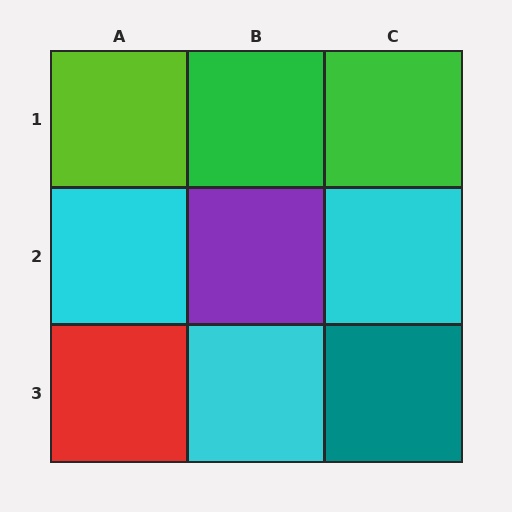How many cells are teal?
1 cell is teal.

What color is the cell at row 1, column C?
Green.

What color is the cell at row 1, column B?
Green.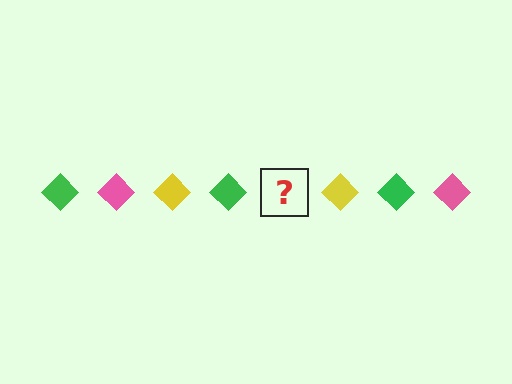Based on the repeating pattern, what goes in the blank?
The blank should be a pink diamond.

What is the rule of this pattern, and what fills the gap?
The rule is that the pattern cycles through green, pink, yellow diamonds. The gap should be filled with a pink diamond.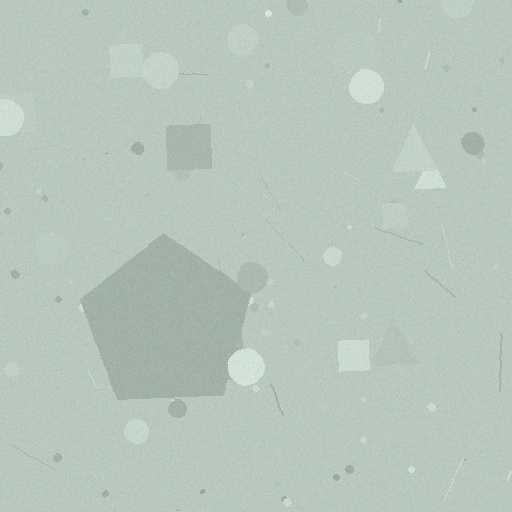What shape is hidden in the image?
A pentagon is hidden in the image.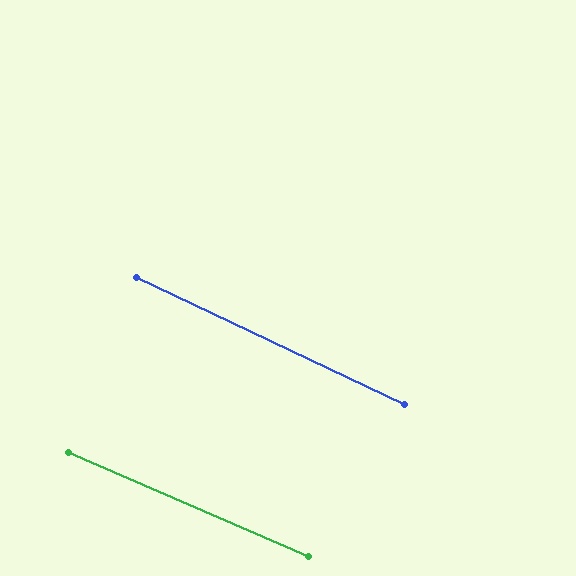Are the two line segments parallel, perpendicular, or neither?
Parallel — their directions differ by only 2.0°.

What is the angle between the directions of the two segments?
Approximately 2 degrees.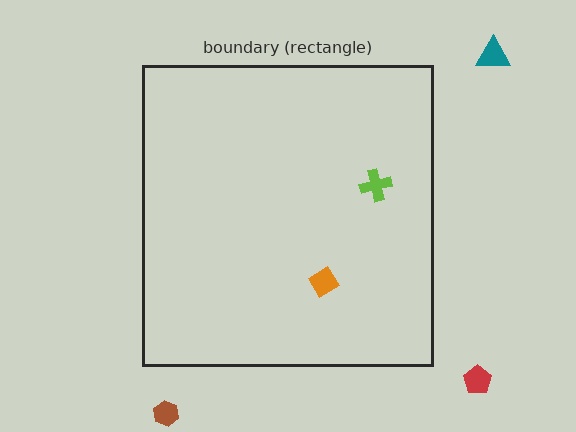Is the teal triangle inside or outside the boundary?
Outside.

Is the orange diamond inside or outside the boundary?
Inside.